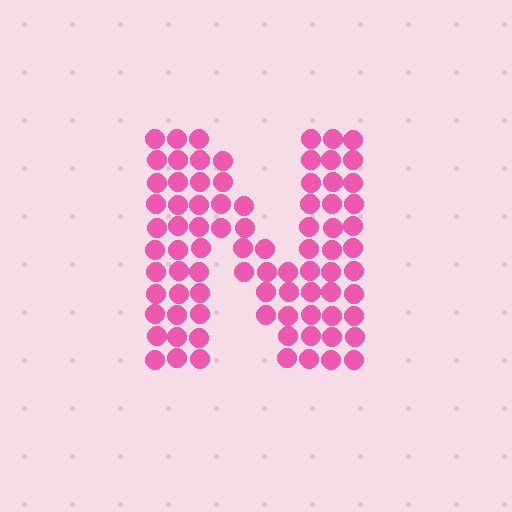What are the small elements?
The small elements are circles.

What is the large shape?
The large shape is the letter N.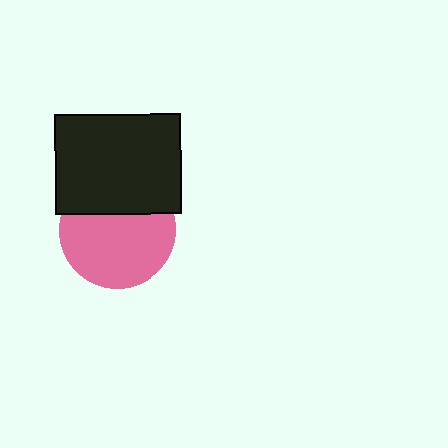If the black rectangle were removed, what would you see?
You would see the complete pink circle.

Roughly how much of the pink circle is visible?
Most of it is visible (roughly 67%).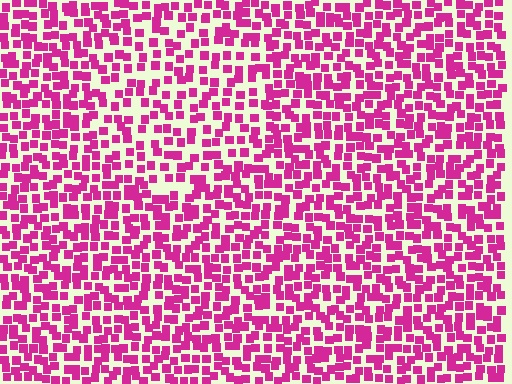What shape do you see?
I see a circle.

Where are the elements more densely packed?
The elements are more densely packed outside the circle boundary.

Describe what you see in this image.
The image contains small magenta elements arranged at two different densities. A circle-shaped region is visible where the elements are less densely packed than the surrounding area.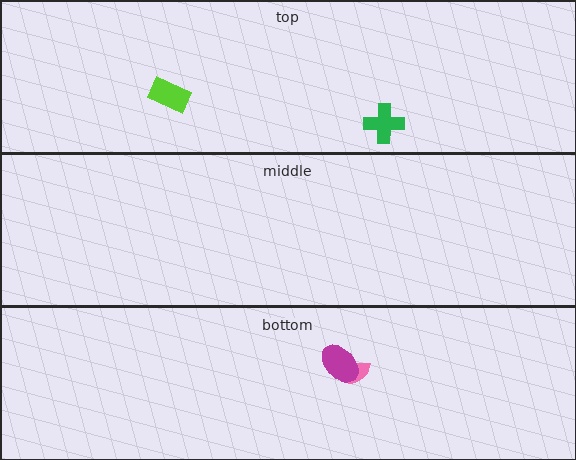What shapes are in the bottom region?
The pink semicircle, the magenta ellipse.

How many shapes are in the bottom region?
2.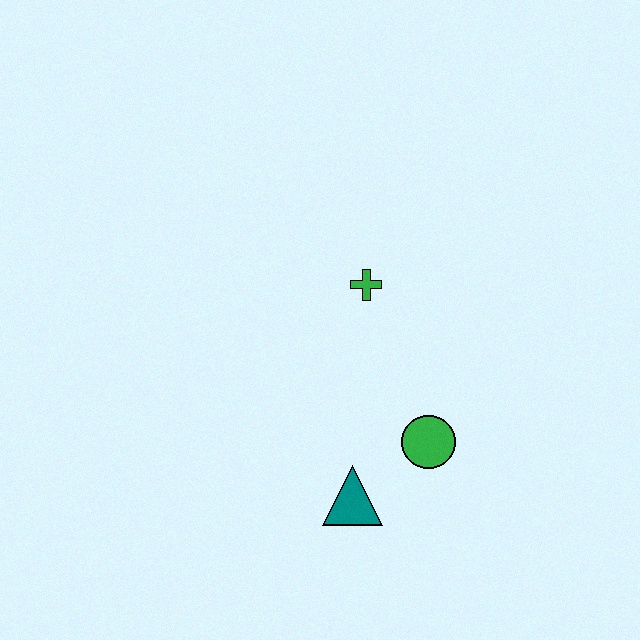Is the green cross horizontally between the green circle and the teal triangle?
Yes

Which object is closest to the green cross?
The green circle is closest to the green cross.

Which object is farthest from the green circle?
The green cross is farthest from the green circle.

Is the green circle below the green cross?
Yes